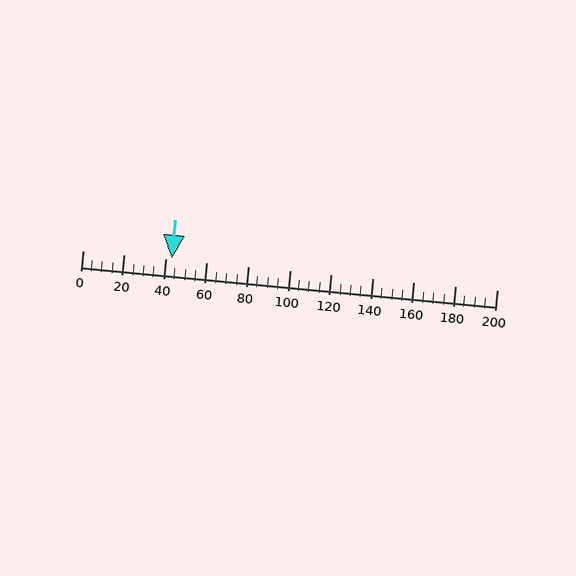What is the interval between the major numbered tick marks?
The major tick marks are spaced 20 units apart.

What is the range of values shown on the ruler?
The ruler shows values from 0 to 200.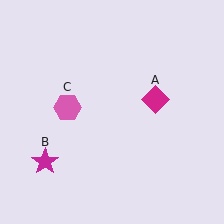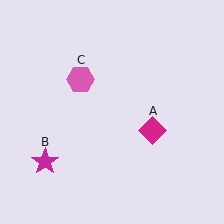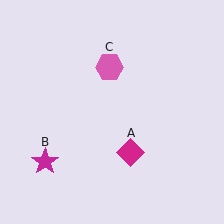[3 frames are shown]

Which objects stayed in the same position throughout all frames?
Magenta star (object B) remained stationary.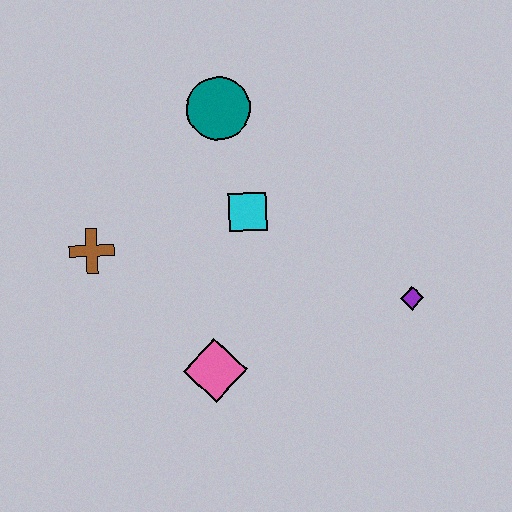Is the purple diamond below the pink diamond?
No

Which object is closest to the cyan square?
The teal circle is closest to the cyan square.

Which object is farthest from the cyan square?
The purple diamond is farthest from the cyan square.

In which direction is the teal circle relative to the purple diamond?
The teal circle is above the purple diamond.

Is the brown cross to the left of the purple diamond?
Yes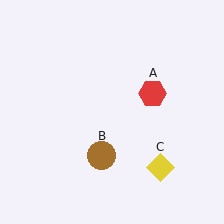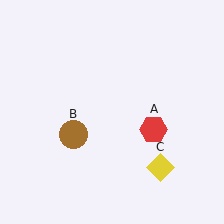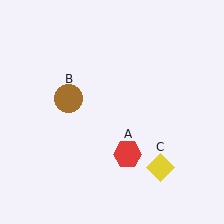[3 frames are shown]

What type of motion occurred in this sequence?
The red hexagon (object A), brown circle (object B) rotated clockwise around the center of the scene.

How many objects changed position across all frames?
2 objects changed position: red hexagon (object A), brown circle (object B).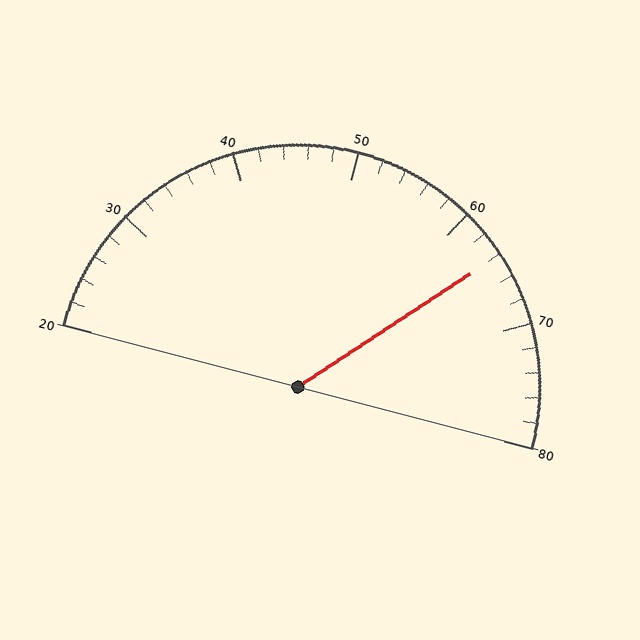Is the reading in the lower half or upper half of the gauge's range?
The reading is in the upper half of the range (20 to 80).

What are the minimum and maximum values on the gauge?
The gauge ranges from 20 to 80.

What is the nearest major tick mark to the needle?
The nearest major tick mark is 60.